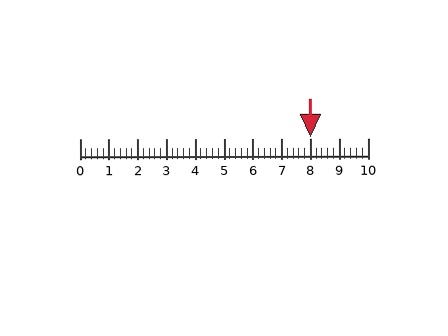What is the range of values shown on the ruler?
The ruler shows values from 0 to 10.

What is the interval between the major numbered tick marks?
The major tick marks are spaced 1 units apart.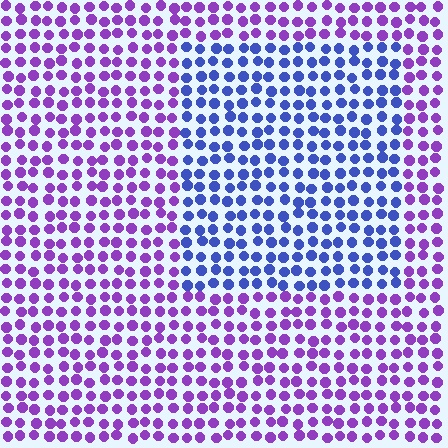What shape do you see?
I see a rectangle.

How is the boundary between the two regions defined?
The boundary is defined purely by a slight shift in hue (about 48 degrees). Spacing, size, and orientation are identical on both sides.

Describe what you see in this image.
The image is filled with small purple elements in a uniform arrangement. A rectangle-shaped region is visible where the elements are tinted to a slightly different hue, forming a subtle color boundary.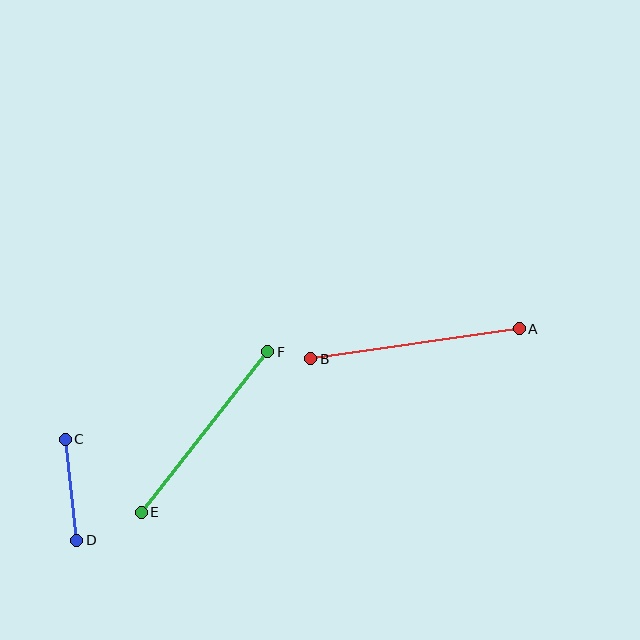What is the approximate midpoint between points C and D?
The midpoint is at approximately (71, 490) pixels.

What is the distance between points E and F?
The distance is approximately 204 pixels.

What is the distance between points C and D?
The distance is approximately 102 pixels.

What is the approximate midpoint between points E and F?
The midpoint is at approximately (205, 432) pixels.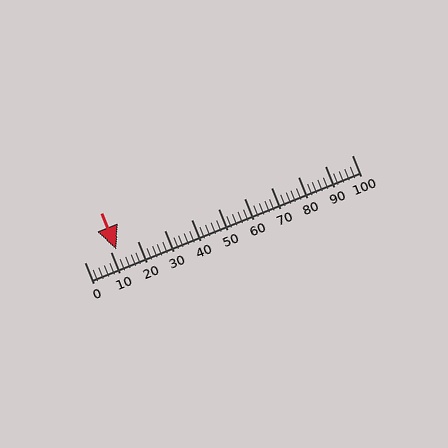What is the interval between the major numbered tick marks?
The major tick marks are spaced 10 units apart.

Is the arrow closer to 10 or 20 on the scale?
The arrow is closer to 10.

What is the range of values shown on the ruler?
The ruler shows values from 0 to 100.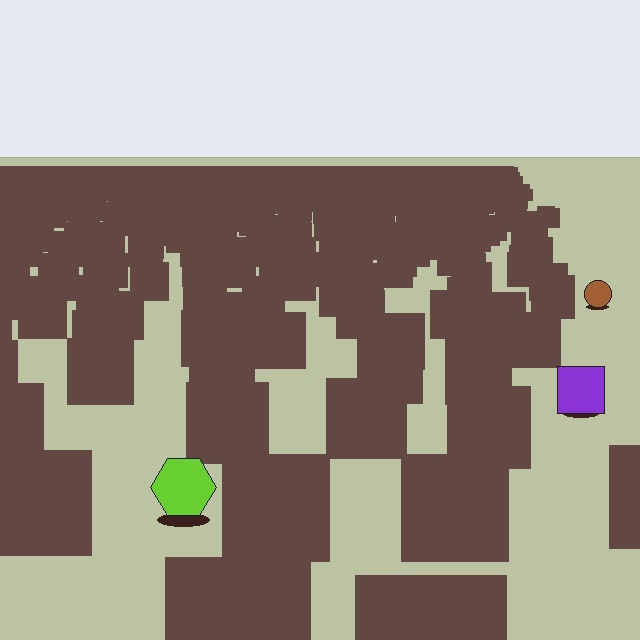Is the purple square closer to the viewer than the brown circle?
Yes. The purple square is closer — you can tell from the texture gradient: the ground texture is coarser near it.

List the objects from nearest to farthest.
From nearest to farthest: the lime hexagon, the purple square, the brown circle.